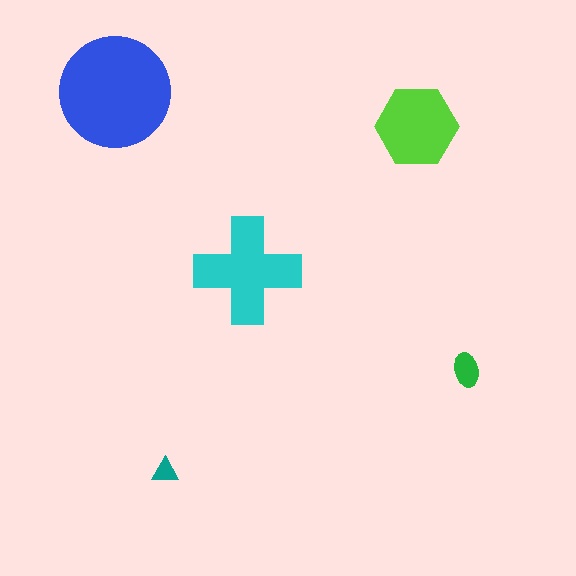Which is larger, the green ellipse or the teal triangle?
The green ellipse.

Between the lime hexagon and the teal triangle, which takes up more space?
The lime hexagon.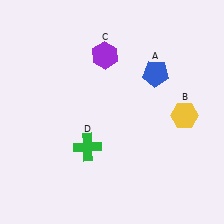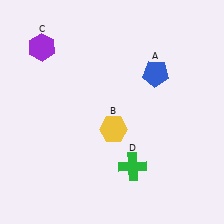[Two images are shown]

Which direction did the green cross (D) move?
The green cross (D) moved right.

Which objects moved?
The objects that moved are: the yellow hexagon (B), the purple hexagon (C), the green cross (D).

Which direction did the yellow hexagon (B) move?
The yellow hexagon (B) moved left.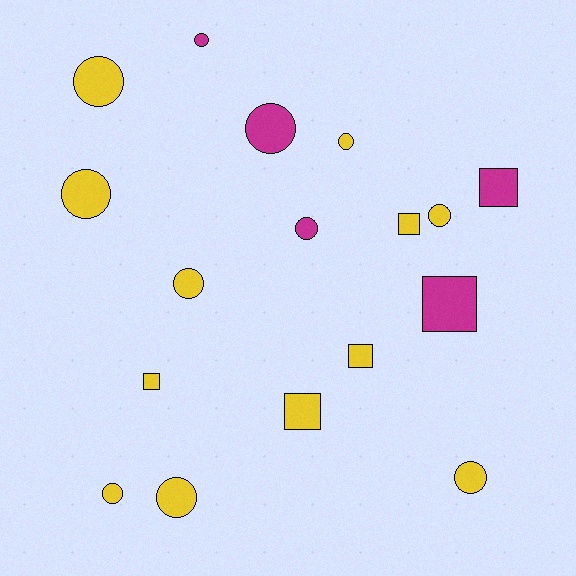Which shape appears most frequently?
Circle, with 11 objects.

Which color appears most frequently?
Yellow, with 12 objects.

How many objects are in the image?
There are 17 objects.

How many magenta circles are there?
There are 3 magenta circles.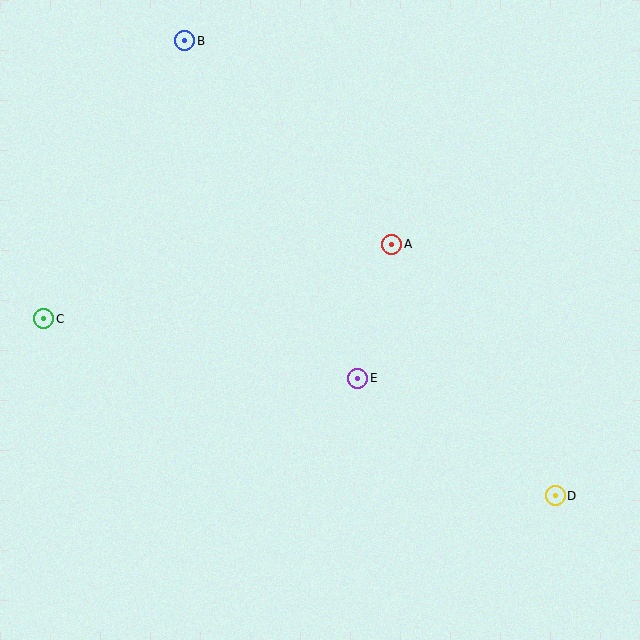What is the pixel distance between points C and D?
The distance between C and D is 541 pixels.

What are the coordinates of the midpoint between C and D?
The midpoint between C and D is at (300, 407).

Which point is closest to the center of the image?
Point E at (358, 378) is closest to the center.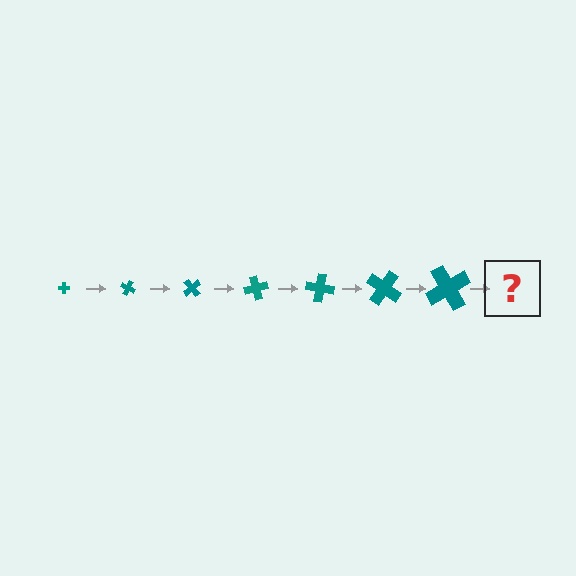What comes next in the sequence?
The next element should be a cross, larger than the previous one and rotated 175 degrees from the start.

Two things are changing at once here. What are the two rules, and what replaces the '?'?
The two rules are that the cross grows larger each step and it rotates 25 degrees each step. The '?' should be a cross, larger than the previous one and rotated 175 degrees from the start.